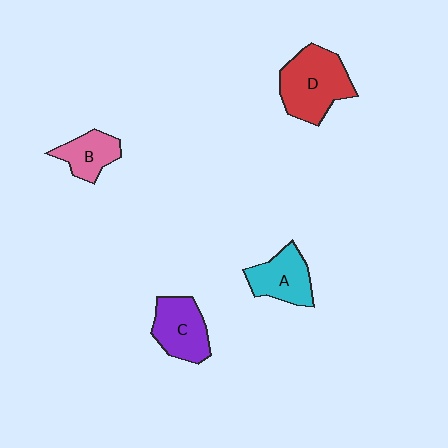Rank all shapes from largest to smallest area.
From largest to smallest: D (red), C (purple), A (cyan), B (pink).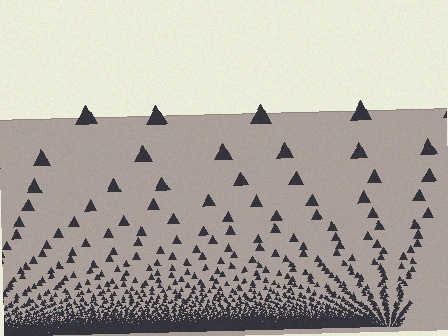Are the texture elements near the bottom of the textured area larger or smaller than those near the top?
Smaller. The gradient is inverted — elements near the bottom are smaller and denser.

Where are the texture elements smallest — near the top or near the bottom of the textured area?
Near the bottom.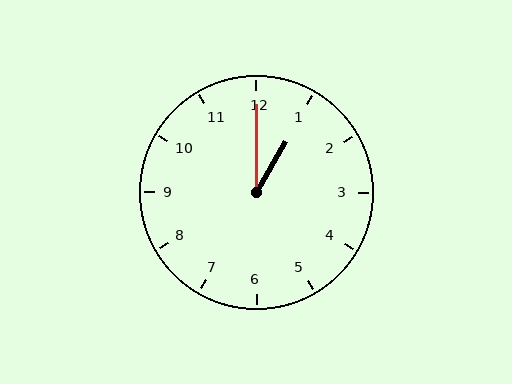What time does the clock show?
1:00.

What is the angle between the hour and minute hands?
Approximately 30 degrees.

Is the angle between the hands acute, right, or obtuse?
It is acute.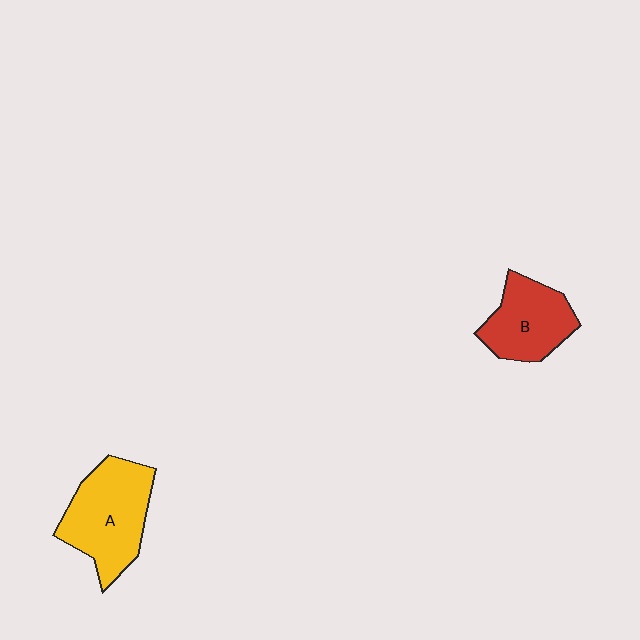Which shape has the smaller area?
Shape B (red).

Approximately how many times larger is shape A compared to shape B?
Approximately 1.3 times.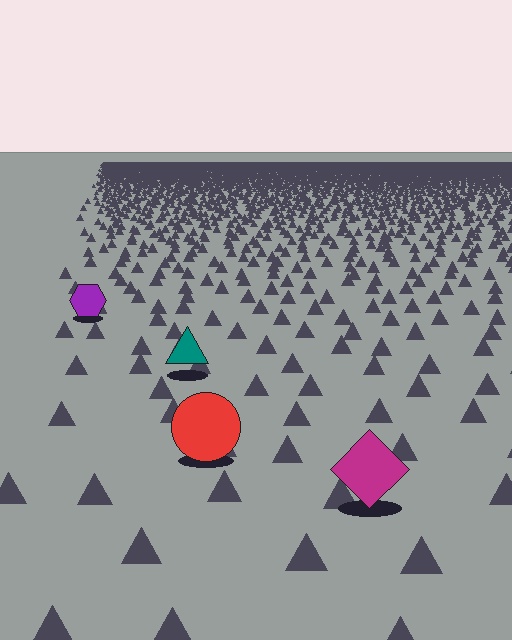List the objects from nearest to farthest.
From nearest to farthest: the magenta diamond, the red circle, the teal triangle, the purple hexagon.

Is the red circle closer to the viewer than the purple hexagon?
Yes. The red circle is closer — you can tell from the texture gradient: the ground texture is coarser near it.